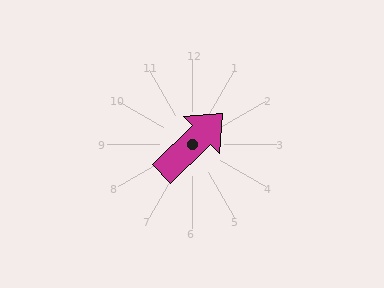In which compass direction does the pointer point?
Northeast.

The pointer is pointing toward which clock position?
Roughly 2 o'clock.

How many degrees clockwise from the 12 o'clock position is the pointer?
Approximately 45 degrees.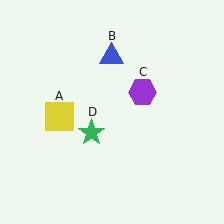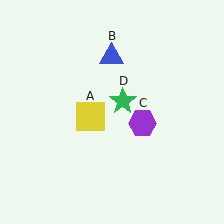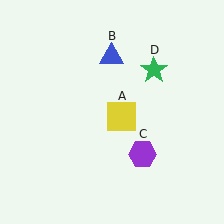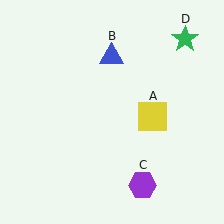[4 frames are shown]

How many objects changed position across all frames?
3 objects changed position: yellow square (object A), purple hexagon (object C), green star (object D).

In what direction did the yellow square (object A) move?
The yellow square (object A) moved right.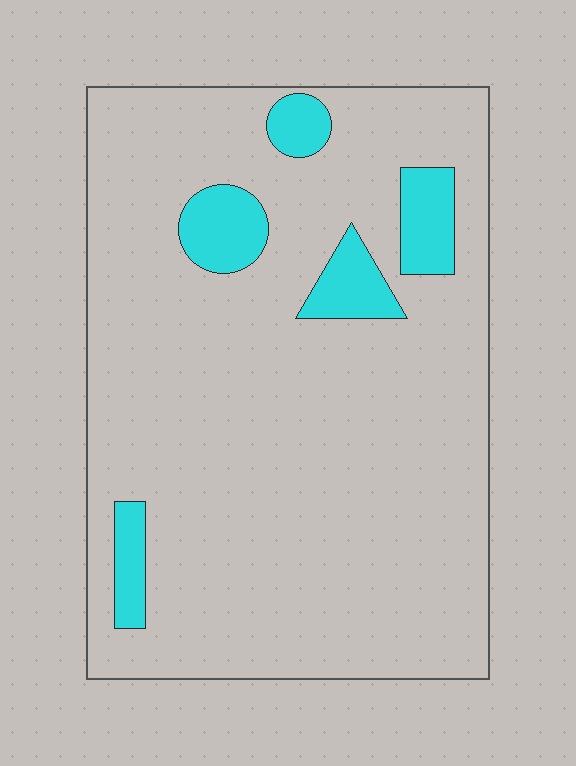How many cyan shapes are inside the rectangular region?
5.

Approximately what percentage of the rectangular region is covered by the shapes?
Approximately 10%.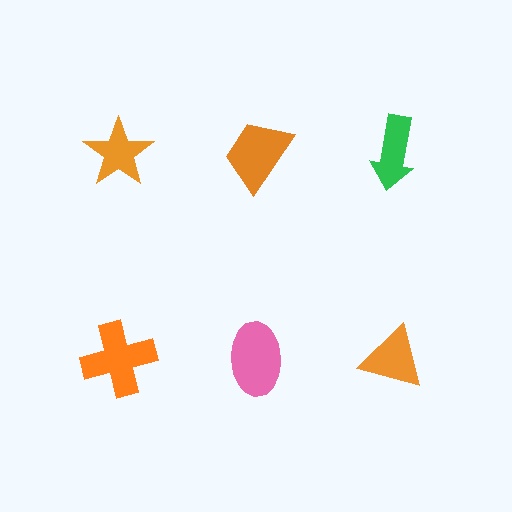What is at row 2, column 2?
A pink ellipse.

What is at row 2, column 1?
An orange cross.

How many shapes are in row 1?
3 shapes.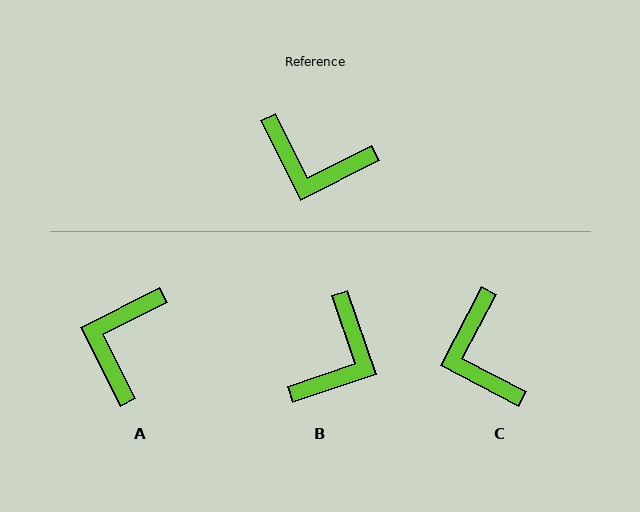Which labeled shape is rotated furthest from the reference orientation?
A, about 90 degrees away.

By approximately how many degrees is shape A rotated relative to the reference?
Approximately 90 degrees clockwise.